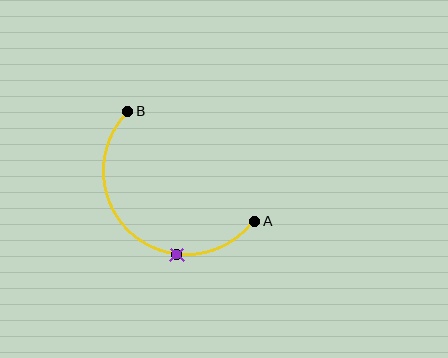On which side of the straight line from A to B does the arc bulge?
The arc bulges below and to the left of the straight line connecting A and B.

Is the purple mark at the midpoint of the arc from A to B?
No. The purple mark lies on the arc but is closer to endpoint A. The arc midpoint would be at the point on the curve equidistant along the arc from both A and B.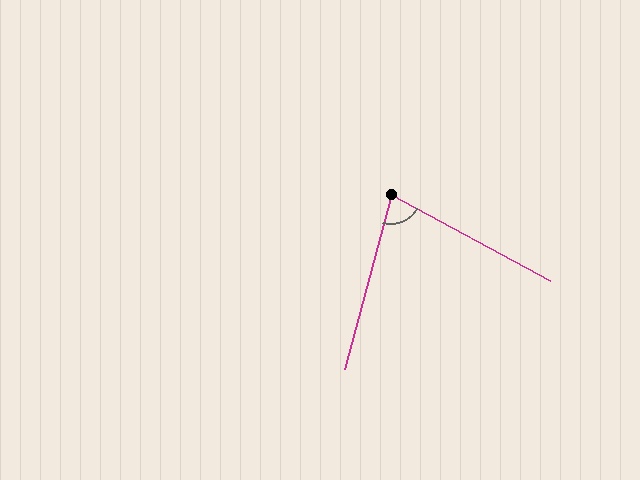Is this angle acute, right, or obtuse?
It is acute.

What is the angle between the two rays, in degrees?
Approximately 77 degrees.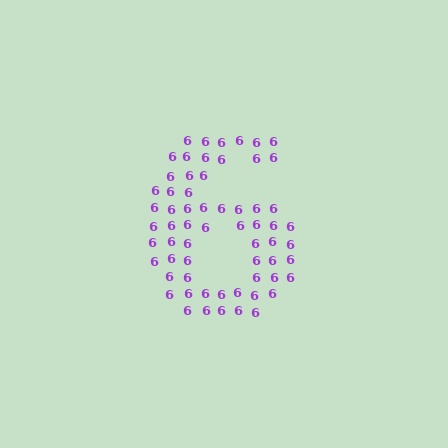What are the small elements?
The small elements are digit 6's.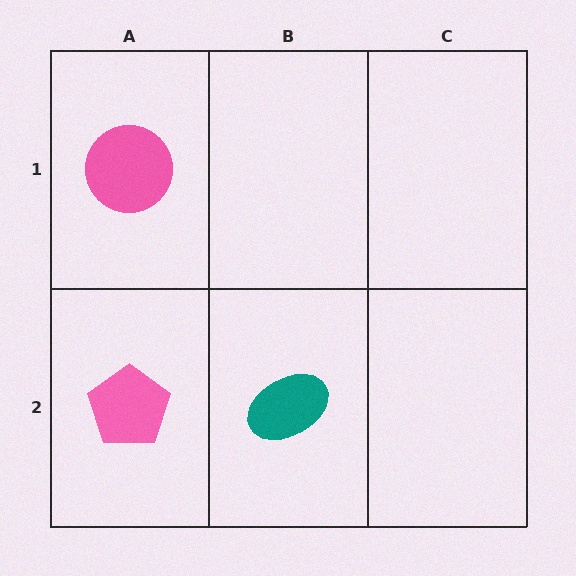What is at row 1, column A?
A pink circle.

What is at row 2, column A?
A pink pentagon.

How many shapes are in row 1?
1 shape.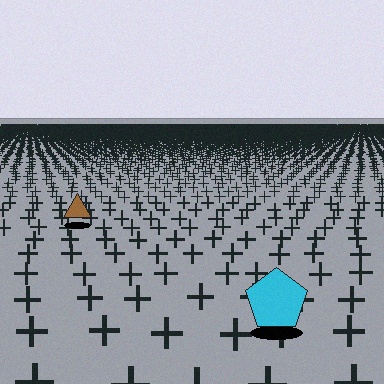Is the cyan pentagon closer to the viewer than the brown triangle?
Yes. The cyan pentagon is closer — you can tell from the texture gradient: the ground texture is coarser near it.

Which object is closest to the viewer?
The cyan pentagon is closest. The texture marks near it are larger and more spread out.